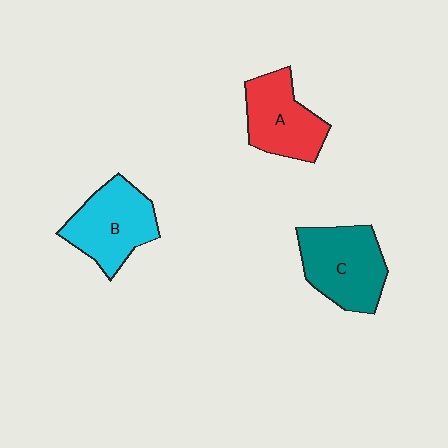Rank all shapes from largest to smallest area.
From largest to smallest: C (teal), B (cyan), A (red).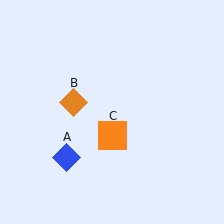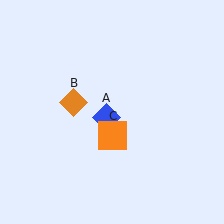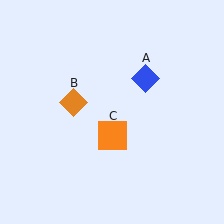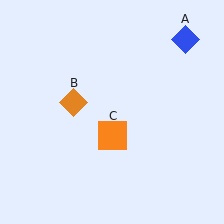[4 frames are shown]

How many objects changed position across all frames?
1 object changed position: blue diamond (object A).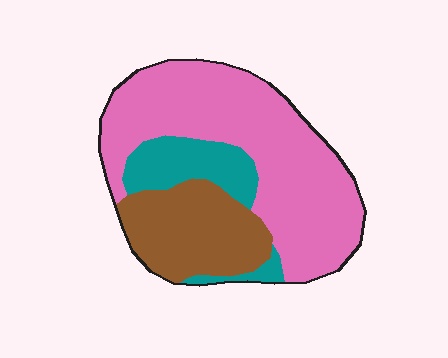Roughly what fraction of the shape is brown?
Brown takes up about one quarter (1/4) of the shape.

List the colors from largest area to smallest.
From largest to smallest: pink, brown, teal.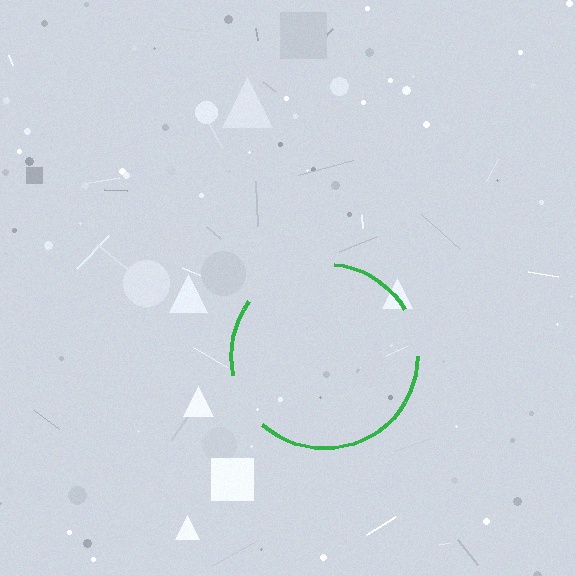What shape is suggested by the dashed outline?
The dashed outline suggests a circle.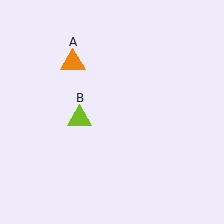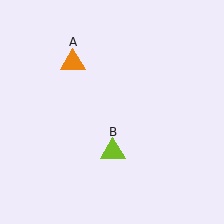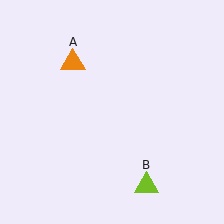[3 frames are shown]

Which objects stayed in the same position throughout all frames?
Orange triangle (object A) remained stationary.